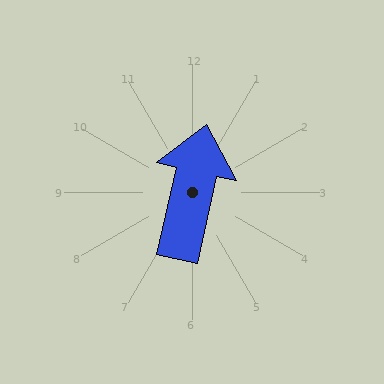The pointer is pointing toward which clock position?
Roughly 12 o'clock.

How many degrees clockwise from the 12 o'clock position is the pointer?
Approximately 12 degrees.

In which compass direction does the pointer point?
North.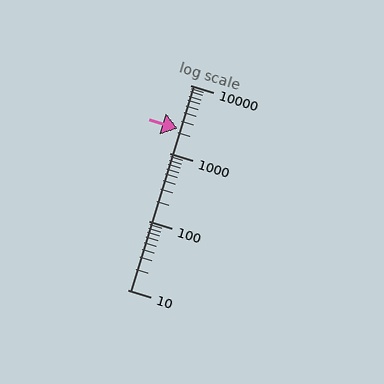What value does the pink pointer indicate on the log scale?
The pointer indicates approximately 2300.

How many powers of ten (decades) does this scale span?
The scale spans 3 decades, from 10 to 10000.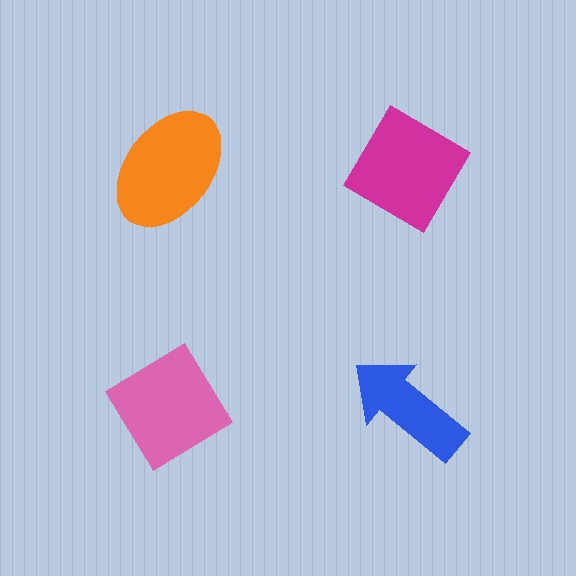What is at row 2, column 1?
A pink diamond.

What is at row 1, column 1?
An orange ellipse.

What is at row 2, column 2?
A blue arrow.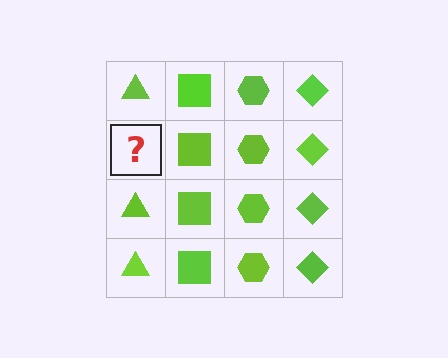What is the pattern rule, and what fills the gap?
The rule is that each column has a consistent shape. The gap should be filled with a lime triangle.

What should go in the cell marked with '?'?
The missing cell should contain a lime triangle.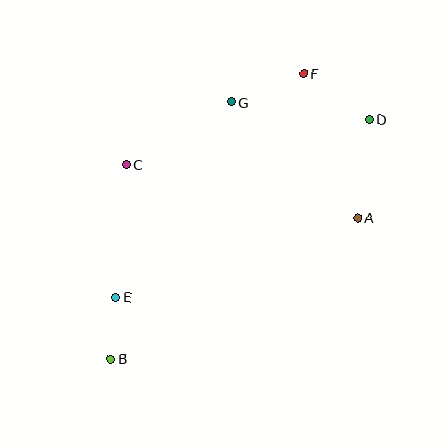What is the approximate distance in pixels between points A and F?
The distance between A and F is approximately 154 pixels.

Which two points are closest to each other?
Points B and E are closest to each other.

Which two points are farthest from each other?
Points B and D are farthest from each other.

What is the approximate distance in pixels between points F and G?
The distance between F and G is approximately 78 pixels.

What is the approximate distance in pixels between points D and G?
The distance between D and G is approximately 140 pixels.